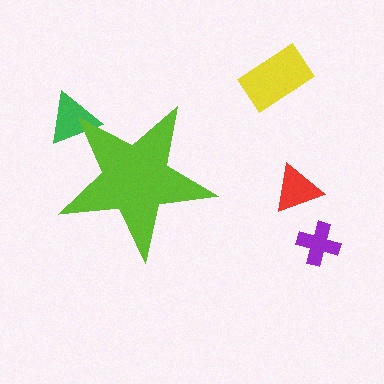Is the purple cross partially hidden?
No, the purple cross is fully visible.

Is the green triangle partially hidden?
Yes, the green triangle is partially hidden behind the lime star.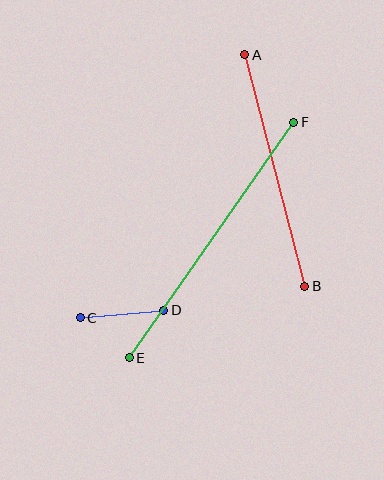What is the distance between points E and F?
The distance is approximately 288 pixels.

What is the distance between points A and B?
The distance is approximately 239 pixels.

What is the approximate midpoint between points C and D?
The midpoint is at approximately (122, 314) pixels.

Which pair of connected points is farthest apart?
Points E and F are farthest apart.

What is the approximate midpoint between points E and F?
The midpoint is at approximately (211, 240) pixels.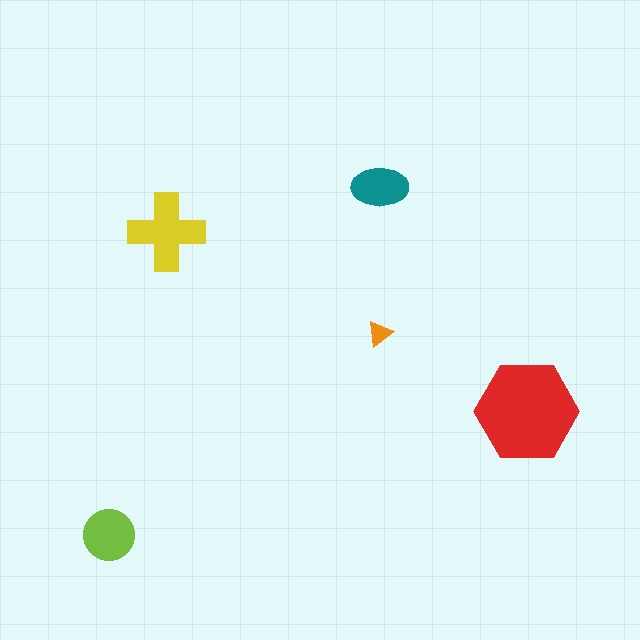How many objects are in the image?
There are 5 objects in the image.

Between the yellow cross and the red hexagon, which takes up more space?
The red hexagon.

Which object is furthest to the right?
The red hexagon is rightmost.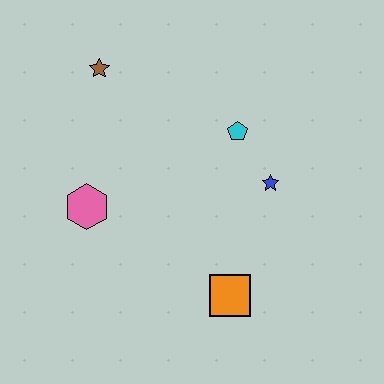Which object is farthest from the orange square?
The brown star is farthest from the orange square.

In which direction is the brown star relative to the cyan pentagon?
The brown star is to the left of the cyan pentagon.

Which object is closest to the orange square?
The blue star is closest to the orange square.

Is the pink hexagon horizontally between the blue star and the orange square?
No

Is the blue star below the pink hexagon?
No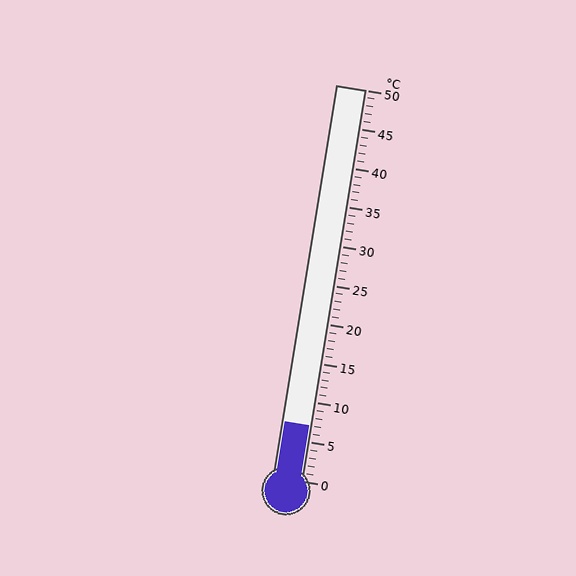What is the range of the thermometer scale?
The thermometer scale ranges from 0°C to 50°C.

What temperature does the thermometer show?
The thermometer shows approximately 7°C.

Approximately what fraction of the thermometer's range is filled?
The thermometer is filled to approximately 15% of its range.